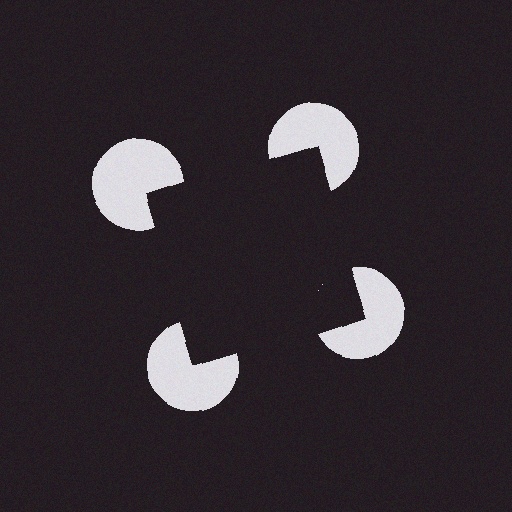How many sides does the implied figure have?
4 sides.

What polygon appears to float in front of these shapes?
An illusory square — its edges are inferred from the aligned wedge cuts in the pac-man discs, not physically drawn.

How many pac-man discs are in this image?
There are 4 — one at each vertex of the illusory square.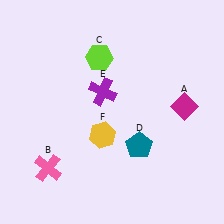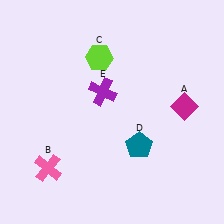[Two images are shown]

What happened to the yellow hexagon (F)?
The yellow hexagon (F) was removed in Image 2. It was in the bottom-left area of Image 1.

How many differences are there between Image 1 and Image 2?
There is 1 difference between the two images.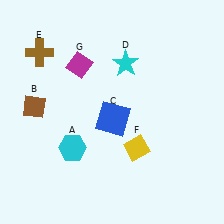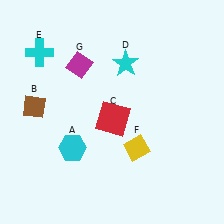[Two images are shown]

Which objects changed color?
C changed from blue to red. E changed from brown to cyan.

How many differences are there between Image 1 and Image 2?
There are 2 differences between the two images.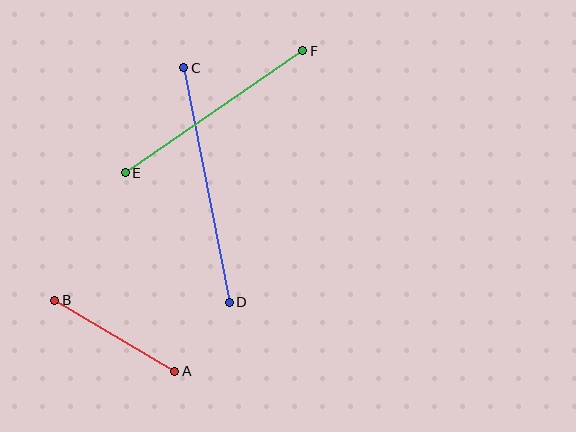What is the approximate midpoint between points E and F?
The midpoint is at approximately (214, 112) pixels.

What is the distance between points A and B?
The distance is approximately 139 pixels.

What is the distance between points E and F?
The distance is approximately 216 pixels.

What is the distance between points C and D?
The distance is approximately 239 pixels.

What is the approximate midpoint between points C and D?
The midpoint is at approximately (206, 185) pixels.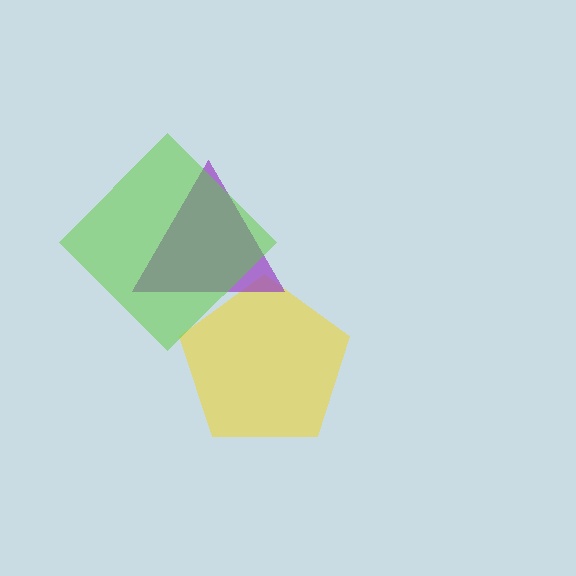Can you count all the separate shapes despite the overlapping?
Yes, there are 3 separate shapes.